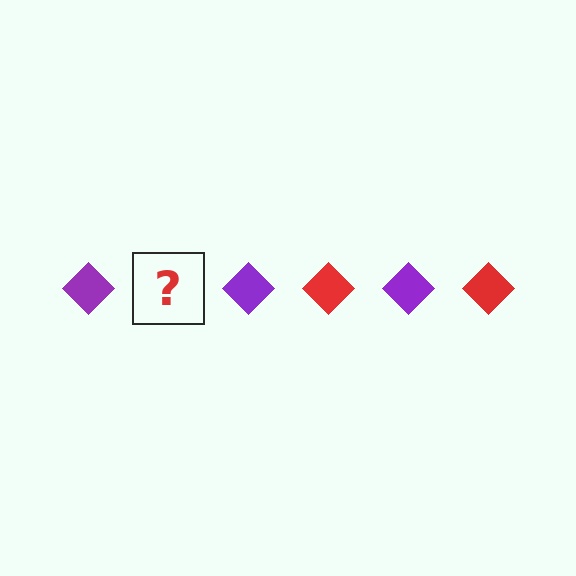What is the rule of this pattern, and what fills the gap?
The rule is that the pattern cycles through purple, red diamonds. The gap should be filled with a red diamond.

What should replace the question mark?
The question mark should be replaced with a red diamond.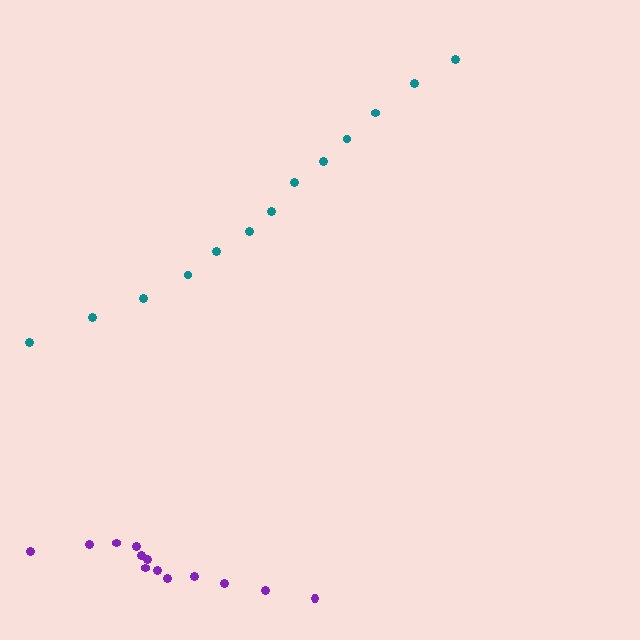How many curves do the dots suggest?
There are 2 distinct paths.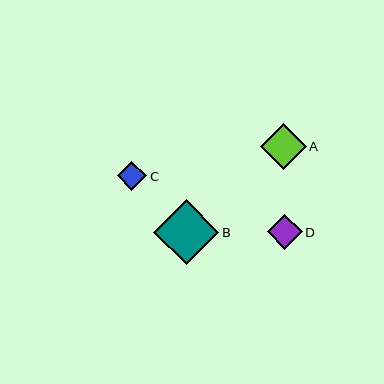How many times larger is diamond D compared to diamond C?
Diamond D is approximately 1.2 times the size of diamond C.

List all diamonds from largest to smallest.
From largest to smallest: B, A, D, C.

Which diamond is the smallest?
Diamond C is the smallest with a size of approximately 29 pixels.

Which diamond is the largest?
Diamond B is the largest with a size of approximately 65 pixels.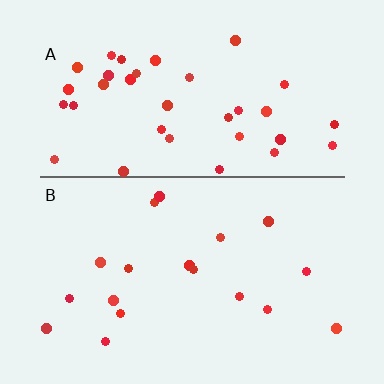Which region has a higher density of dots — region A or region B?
A (the top).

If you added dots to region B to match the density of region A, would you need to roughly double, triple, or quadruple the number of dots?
Approximately double.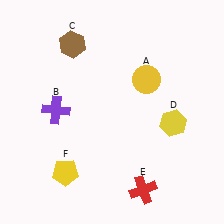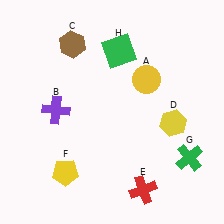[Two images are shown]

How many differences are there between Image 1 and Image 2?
There are 2 differences between the two images.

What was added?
A green cross (G), a green square (H) were added in Image 2.